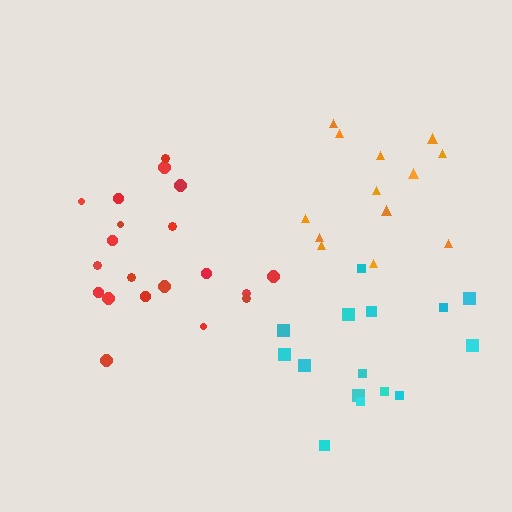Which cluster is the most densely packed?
Orange.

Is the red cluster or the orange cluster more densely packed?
Orange.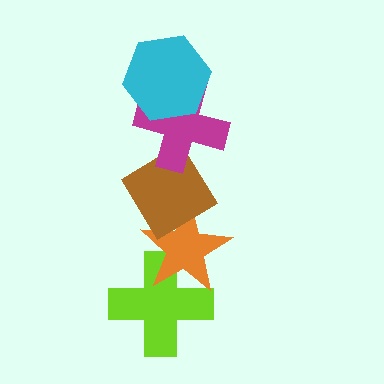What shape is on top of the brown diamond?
The magenta cross is on top of the brown diamond.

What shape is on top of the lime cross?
The orange star is on top of the lime cross.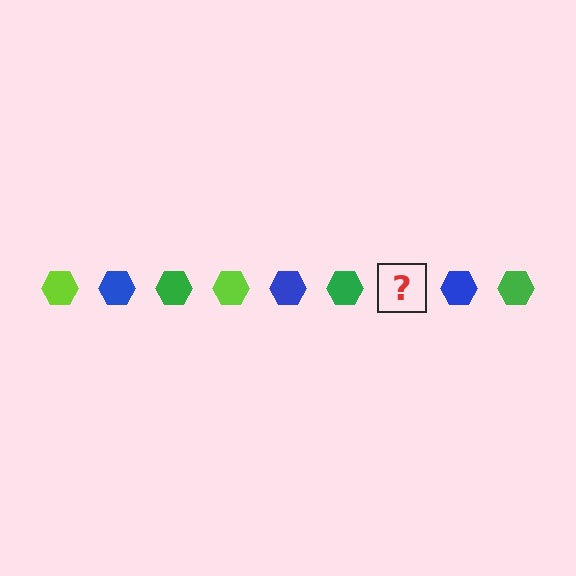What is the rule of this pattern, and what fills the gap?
The rule is that the pattern cycles through lime, blue, green hexagons. The gap should be filled with a lime hexagon.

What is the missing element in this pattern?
The missing element is a lime hexagon.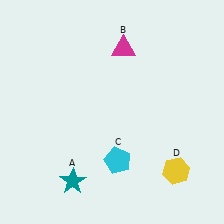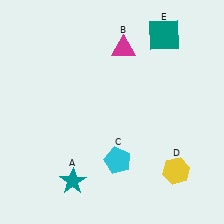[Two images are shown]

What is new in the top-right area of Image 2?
A teal square (E) was added in the top-right area of Image 2.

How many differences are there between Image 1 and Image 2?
There is 1 difference between the two images.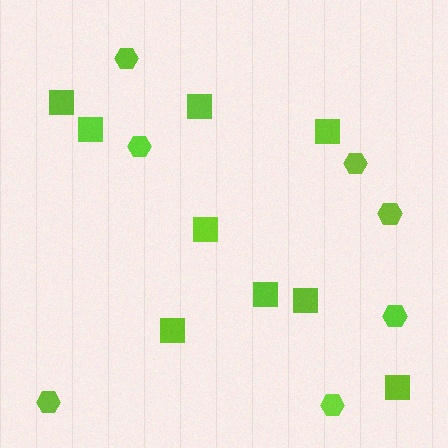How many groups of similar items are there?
There are 2 groups: one group of hexagons (7) and one group of squares (9).